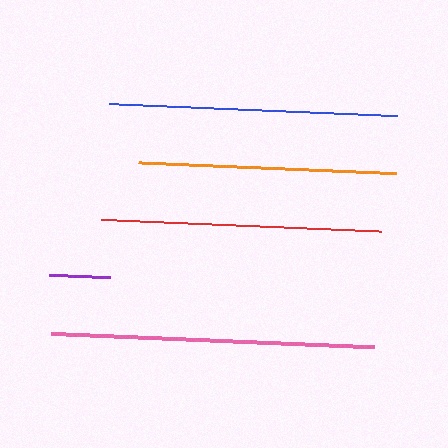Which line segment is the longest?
The pink line is the longest at approximately 323 pixels.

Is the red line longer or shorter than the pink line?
The pink line is longer than the red line.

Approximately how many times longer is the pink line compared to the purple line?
The pink line is approximately 5.3 times the length of the purple line.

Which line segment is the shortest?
The purple line is the shortest at approximately 61 pixels.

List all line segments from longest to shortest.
From longest to shortest: pink, blue, red, orange, purple.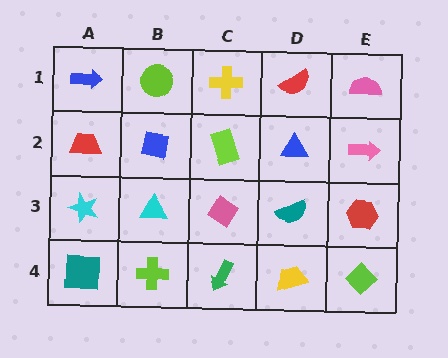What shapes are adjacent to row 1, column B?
A blue square (row 2, column B), a blue arrow (row 1, column A), a yellow cross (row 1, column C).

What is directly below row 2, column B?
A cyan triangle.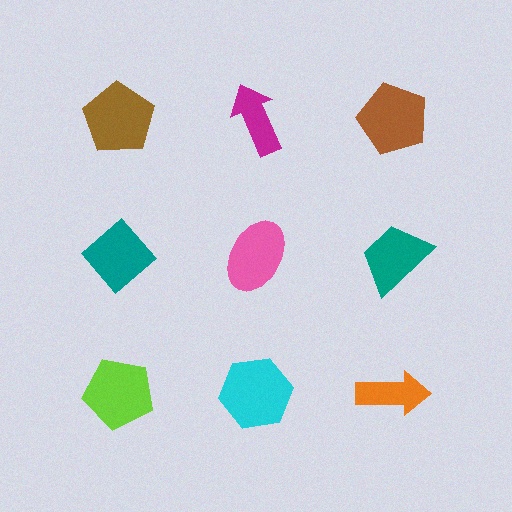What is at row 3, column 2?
A cyan hexagon.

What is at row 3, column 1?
A lime pentagon.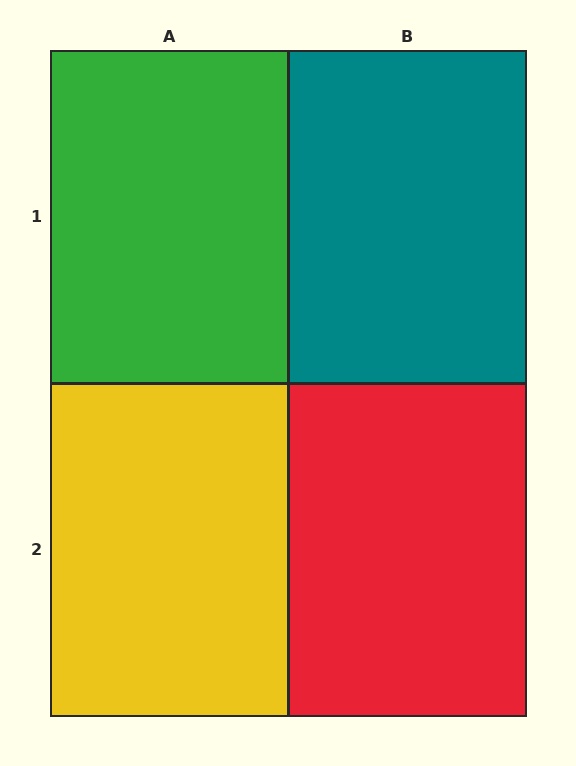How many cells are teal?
1 cell is teal.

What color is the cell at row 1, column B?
Teal.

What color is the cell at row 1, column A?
Green.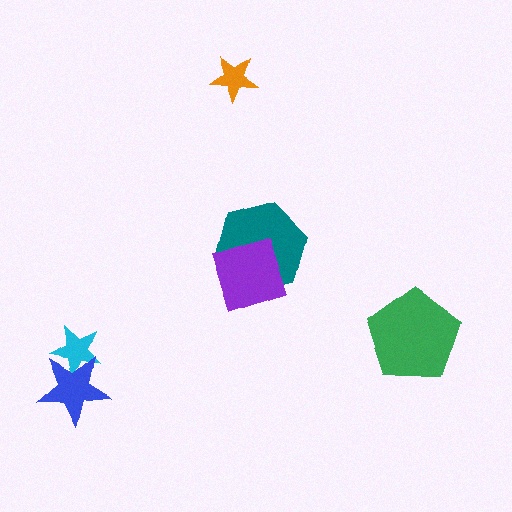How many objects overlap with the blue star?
1 object overlaps with the blue star.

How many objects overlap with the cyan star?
1 object overlaps with the cyan star.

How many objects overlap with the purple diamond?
1 object overlaps with the purple diamond.